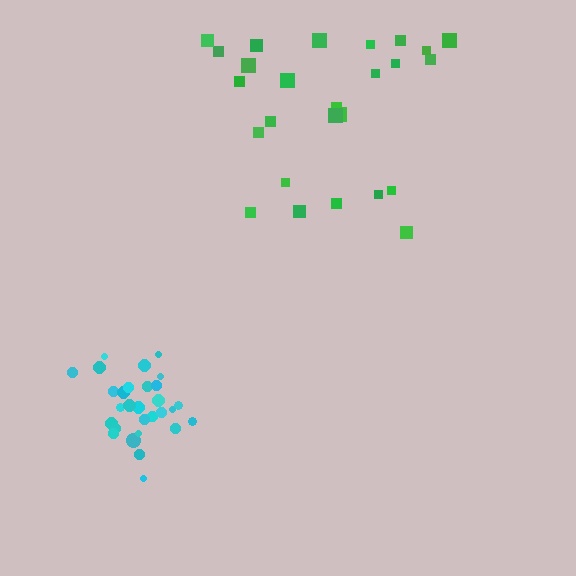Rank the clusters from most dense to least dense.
cyan, green.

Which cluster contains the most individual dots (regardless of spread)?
Cyan (29).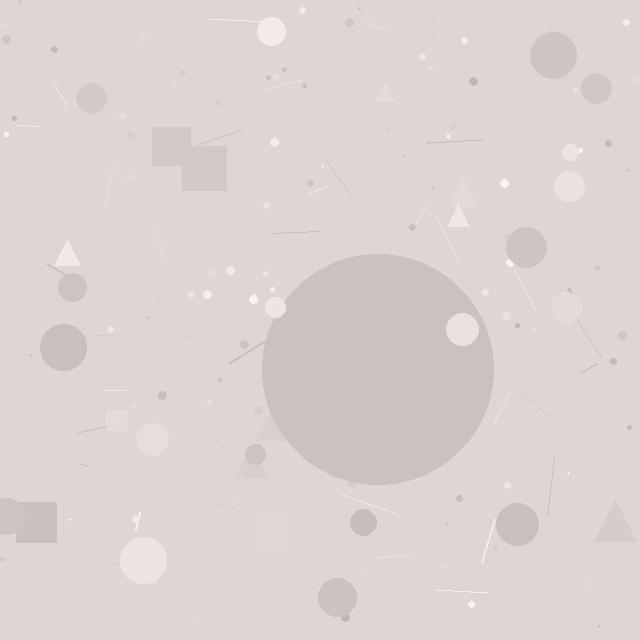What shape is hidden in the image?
A circle is hidden in the image.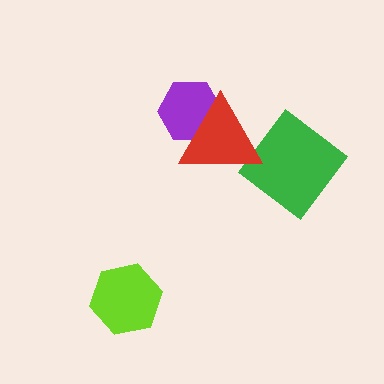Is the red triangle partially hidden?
No, no other shape covers it.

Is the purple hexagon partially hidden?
Yes, it is partially covered by another shape.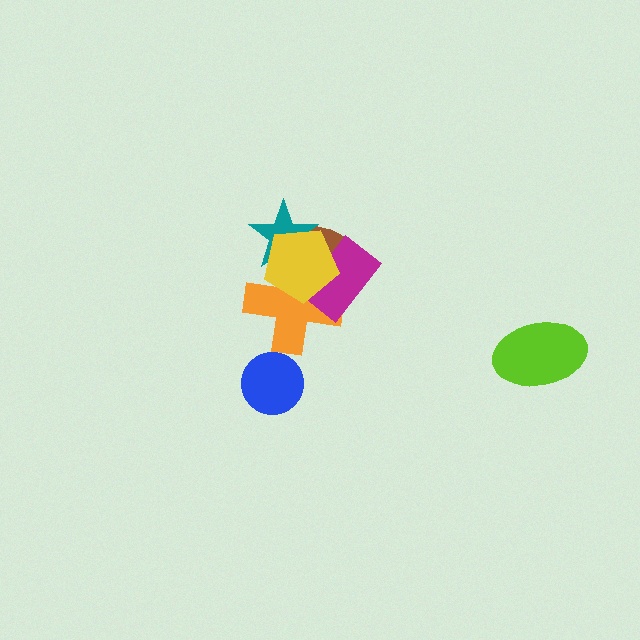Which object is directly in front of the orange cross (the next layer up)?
The brown ellipse is directly in front of the orange cross.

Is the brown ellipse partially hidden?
Yes, it is partially covered by another shape.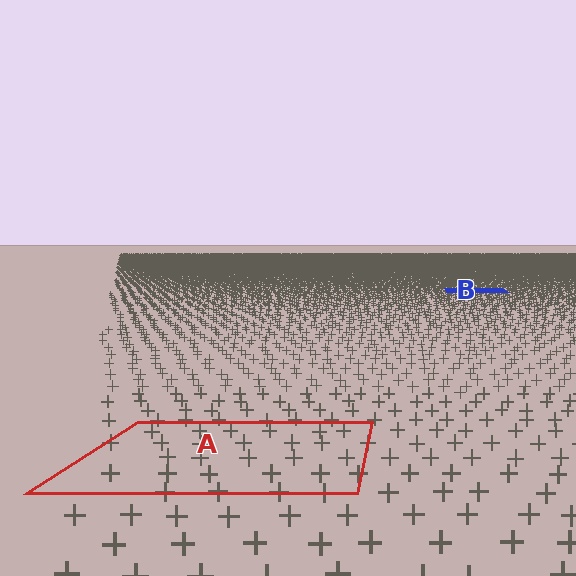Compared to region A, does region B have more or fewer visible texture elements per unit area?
Region B has more texture elements per unit area — they are packed more densely because it is farther away.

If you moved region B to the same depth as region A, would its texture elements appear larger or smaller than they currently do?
They would appear larger. At a closer depth, the same texture elements are projected at a bigger on-screen size.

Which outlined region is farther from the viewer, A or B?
Region B is farther from the viewer — the texture elements inside it appear smaller and more densely packed.